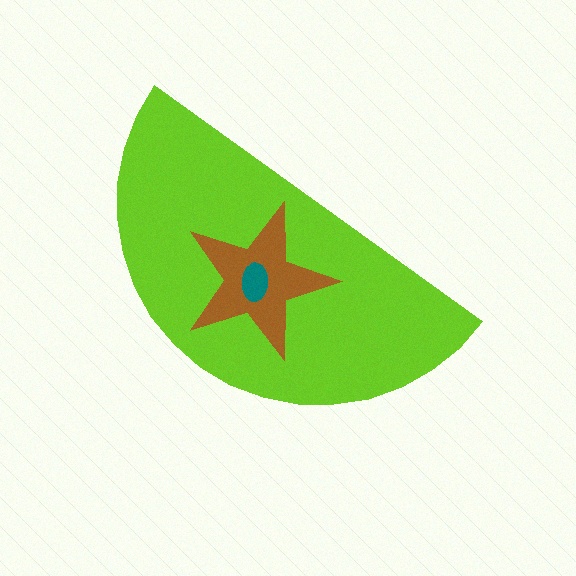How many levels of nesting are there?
3.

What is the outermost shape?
The lime semicircle.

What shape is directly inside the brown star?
The teal ellipse.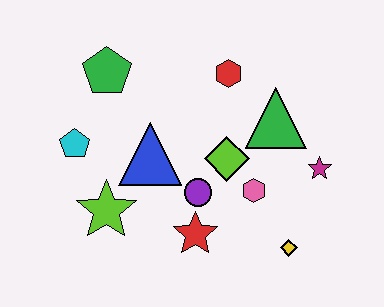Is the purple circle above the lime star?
Yes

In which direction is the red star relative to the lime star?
The red star is to the right of the lime star.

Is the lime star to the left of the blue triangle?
Yes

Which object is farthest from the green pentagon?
The yellow diamond is farthest from the green pentagon.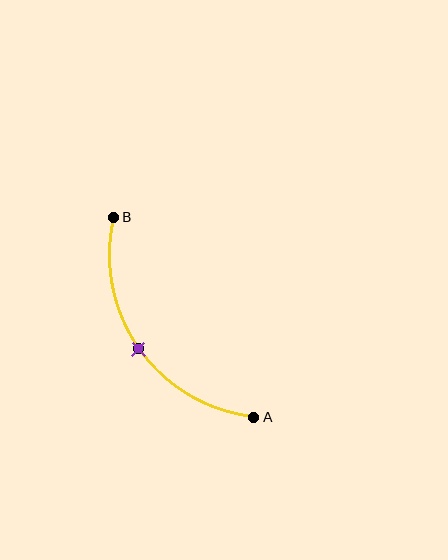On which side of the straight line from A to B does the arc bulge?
The arc bulges below and to the left of the straight line connecting A and B.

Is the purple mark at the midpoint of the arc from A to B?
Yes. The purple mark lies on the arc at equal arc-length from both A and B — it is the arc midpoint.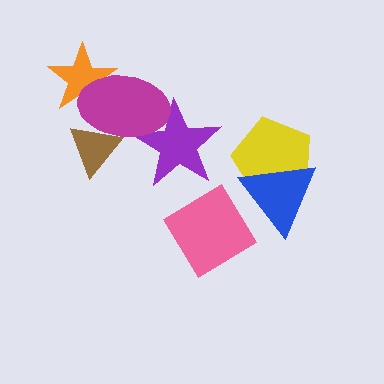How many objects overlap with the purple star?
1 object overlaps with the purple star.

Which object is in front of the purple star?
The magenta ellipse is in front of the purple star.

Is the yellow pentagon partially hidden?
Yes, it is partially covered by another shape.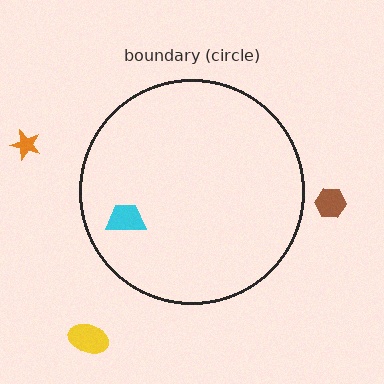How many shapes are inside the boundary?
1 inside, 3 outside.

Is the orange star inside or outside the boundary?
Outside.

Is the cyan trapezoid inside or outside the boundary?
Inside.